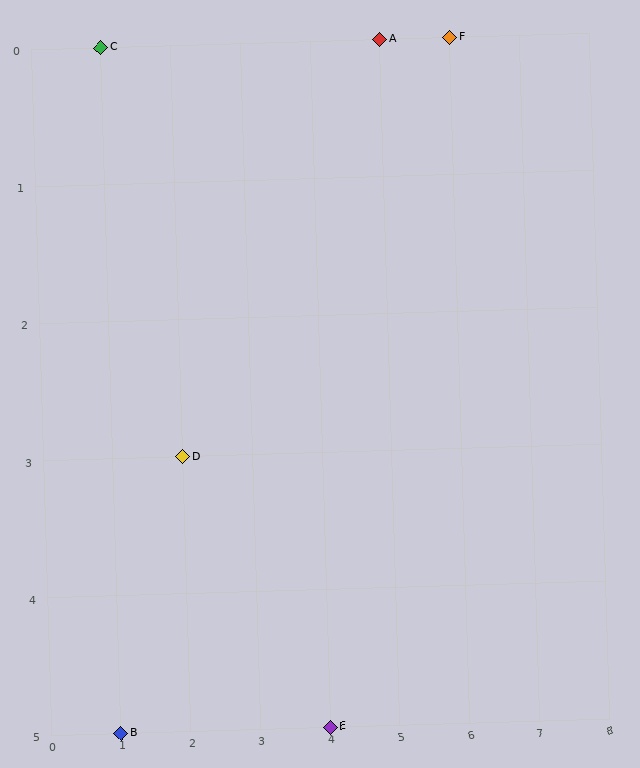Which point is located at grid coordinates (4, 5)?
Point E is at (4, 5).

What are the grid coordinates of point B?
Point B is at grid coordinates (1, 5).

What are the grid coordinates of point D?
Point D is at grid coordinates (2, 3).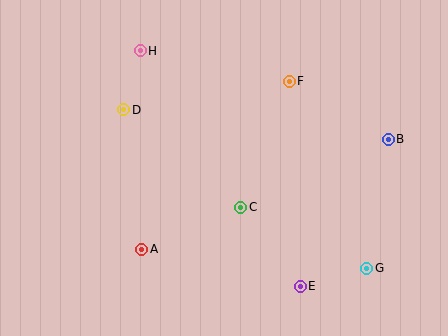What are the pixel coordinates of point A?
Point A is at (142, 249).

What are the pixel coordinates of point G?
Point G is at (367, 268).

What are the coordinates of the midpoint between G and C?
The midpoint between G and C is at (304, 238).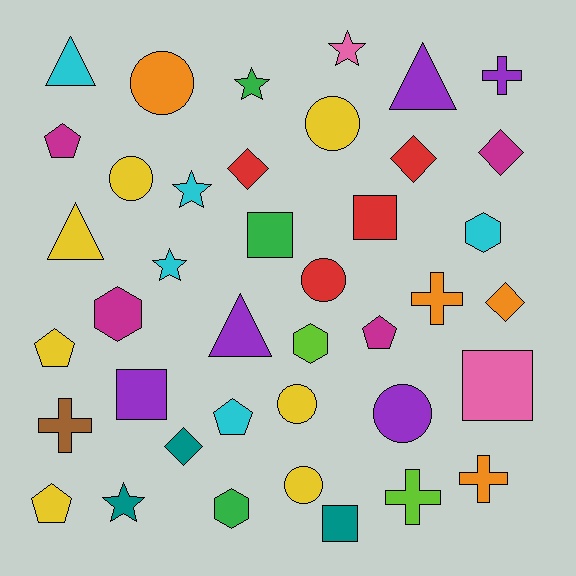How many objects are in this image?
There are 40 objects.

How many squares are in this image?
There are 5 squares.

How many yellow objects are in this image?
There are 7 yellow objects.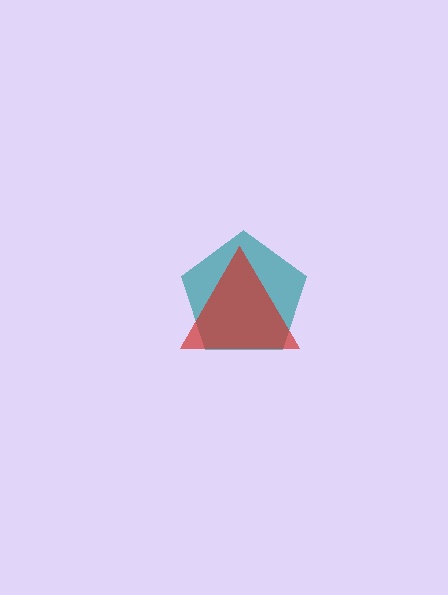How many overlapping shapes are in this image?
There are 2 overlapping shapes in the image.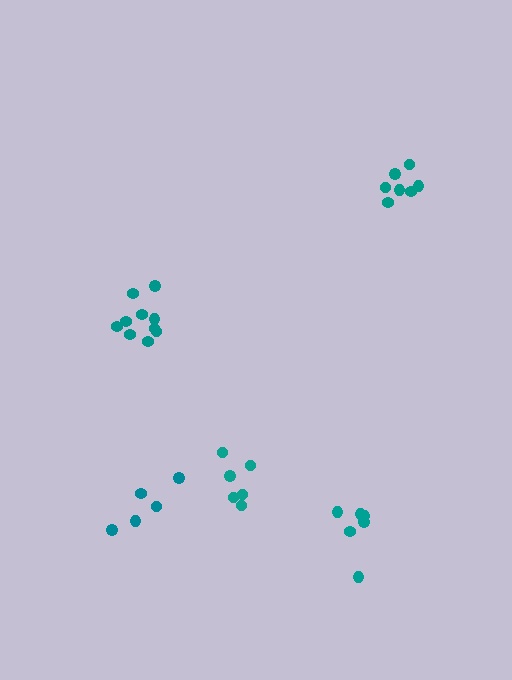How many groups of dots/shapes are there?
There are 5 groups.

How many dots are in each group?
Group 1: 6 dots, Group 2: 10 dots, Group 3: 5 dots, Group 4: 6 dots, Group 5: 7 dots (34 total).